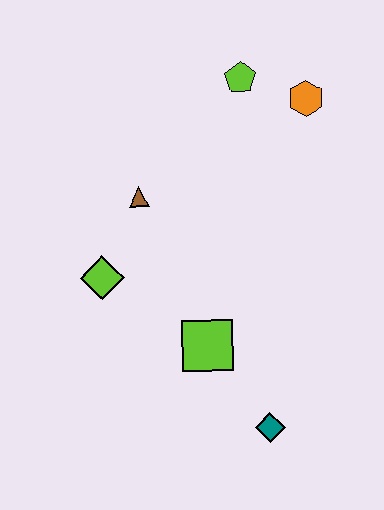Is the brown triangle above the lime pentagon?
No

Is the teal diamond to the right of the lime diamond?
Yes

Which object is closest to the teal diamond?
The lime square is closest to the teal diamond.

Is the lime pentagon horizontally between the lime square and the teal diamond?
Yes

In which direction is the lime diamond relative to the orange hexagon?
The lime diamond is to the left of the orange hexagon.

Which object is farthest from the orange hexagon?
The teal diamond is farthest from the orange hexagon.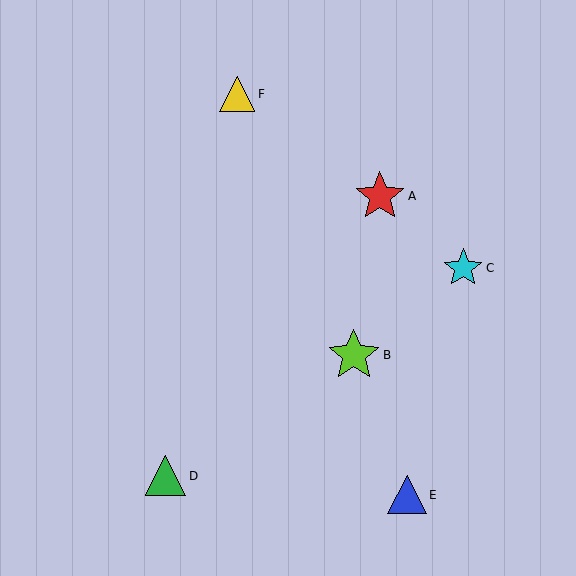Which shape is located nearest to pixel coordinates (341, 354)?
The lime star (labeled B) at (354, 355) is nearest to that location.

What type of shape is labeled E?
Shape E is a blue triangle.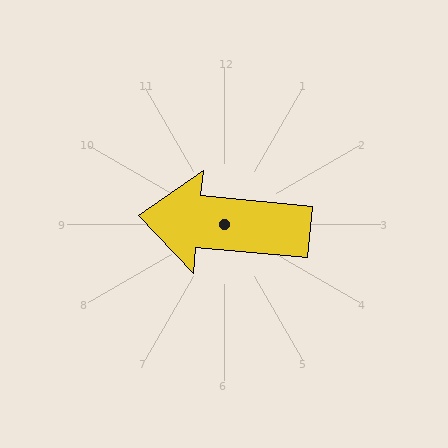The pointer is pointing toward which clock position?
Roughly 9 o'clock.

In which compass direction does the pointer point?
West.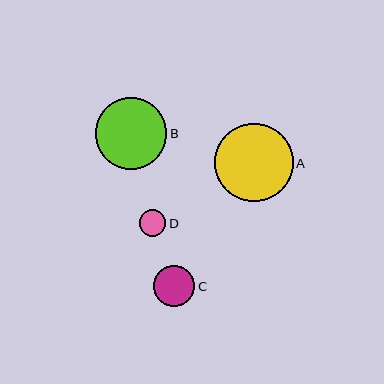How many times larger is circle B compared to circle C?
Circle B is approximately 1.7 times the size of circle C.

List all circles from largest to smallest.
From largest to smallest: A, B, C, D.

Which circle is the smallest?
Circle D is the smallest with a size of approximately 27 pixels.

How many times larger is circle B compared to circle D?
Circle B is approximately 2.7 times the size of circle D.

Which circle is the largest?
Circle A is the largest with a size of approximately 78 pixels.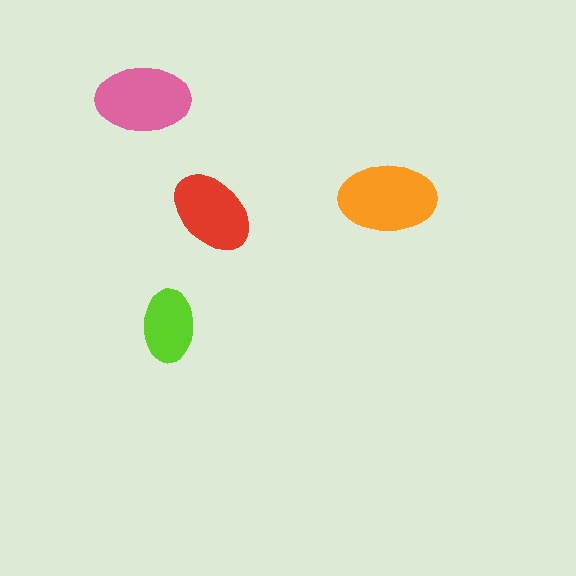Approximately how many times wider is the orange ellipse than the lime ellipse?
About 1.5 times wider.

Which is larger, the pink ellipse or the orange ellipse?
The orange one.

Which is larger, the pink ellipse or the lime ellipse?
The pink one.